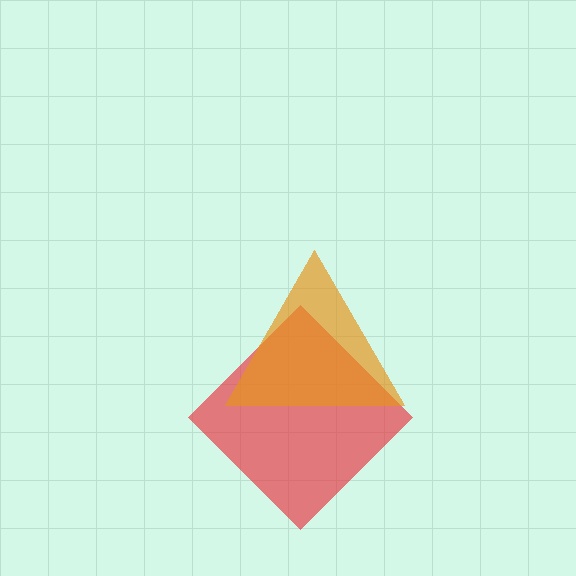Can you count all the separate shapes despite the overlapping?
Yes, there are 2 separate shapes.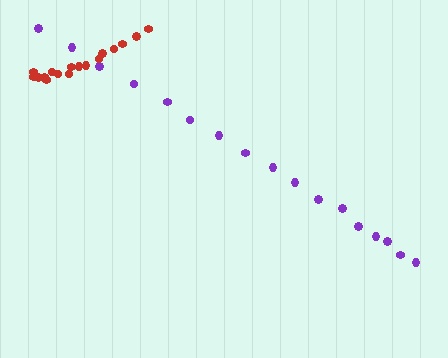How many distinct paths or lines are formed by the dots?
There are 2 distinct paths.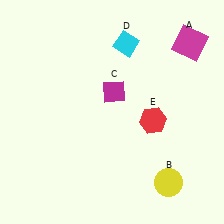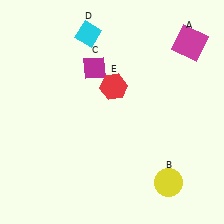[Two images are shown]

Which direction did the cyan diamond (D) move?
The cyan diamond (D) moved left.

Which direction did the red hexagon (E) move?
The red hexagon (E) moved left.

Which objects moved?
The objects that moved are: the magenta diamond (C), the cyan diamond (D), the red hexagon (E).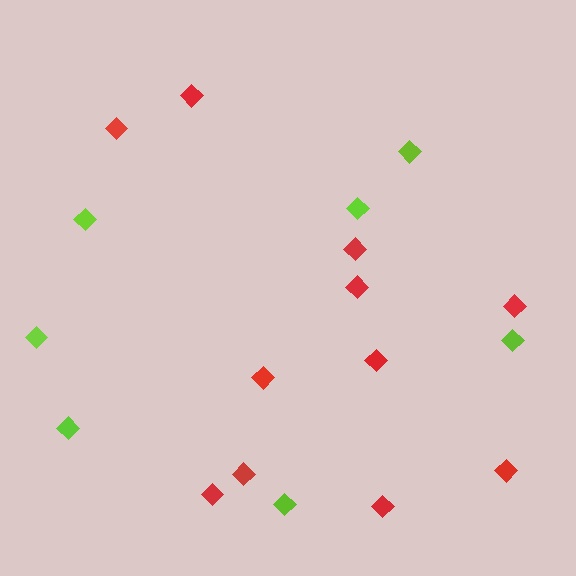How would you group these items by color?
There are 2 groups: one group of red diamonds (11) and one group of lime diamonds (7).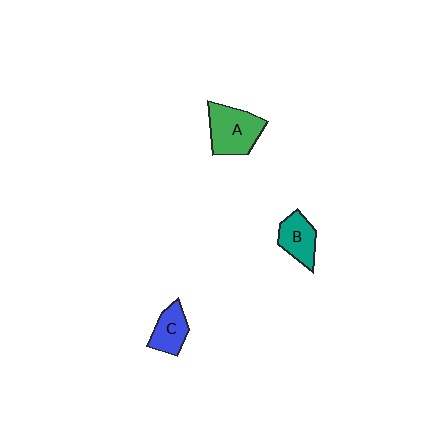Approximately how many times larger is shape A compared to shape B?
Approximately 1.5 times.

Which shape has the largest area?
Shape A (green).